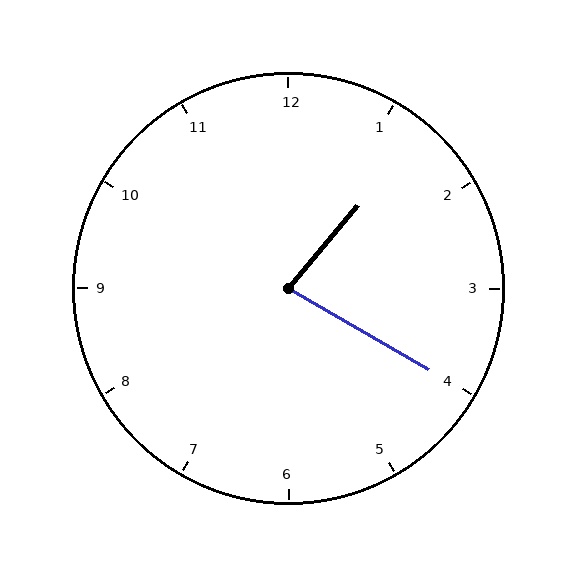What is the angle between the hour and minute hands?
Approximately 80 degrees.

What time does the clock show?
1:20.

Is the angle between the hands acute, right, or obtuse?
It is acute.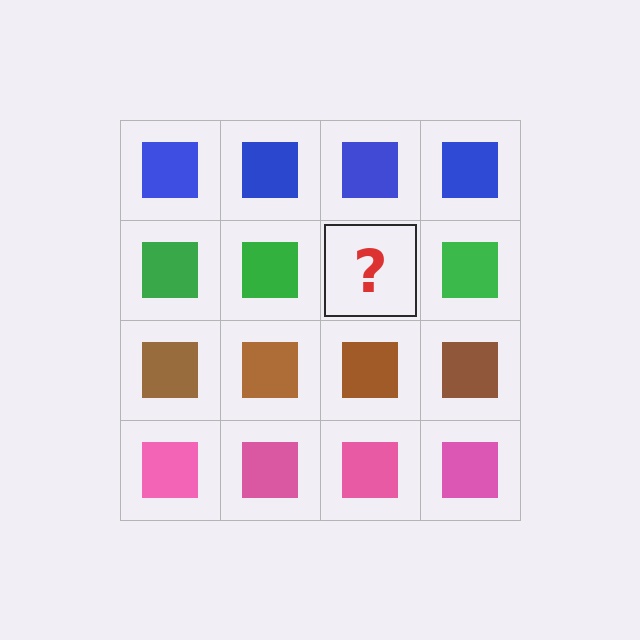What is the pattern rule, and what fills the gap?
The rule is that each row has a consistent color. The gap should be filled with a green square.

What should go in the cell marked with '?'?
The missing cell should contain a green square.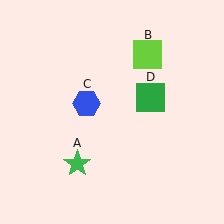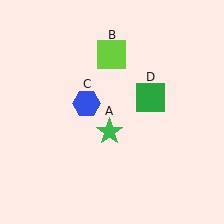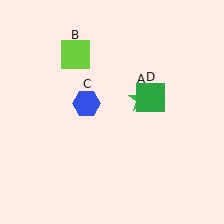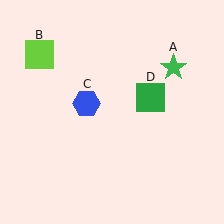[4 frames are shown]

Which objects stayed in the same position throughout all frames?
Blue hexagon (object C) and green square (object D) remained stationary.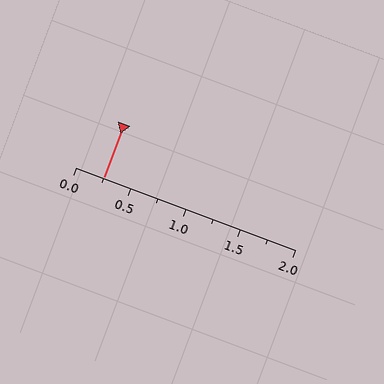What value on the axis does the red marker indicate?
The marker indicates approximately 0.25.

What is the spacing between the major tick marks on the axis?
The major ticks are spaced 0.5 apart.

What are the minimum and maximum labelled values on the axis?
The axis runs from 0.0 to 2.0.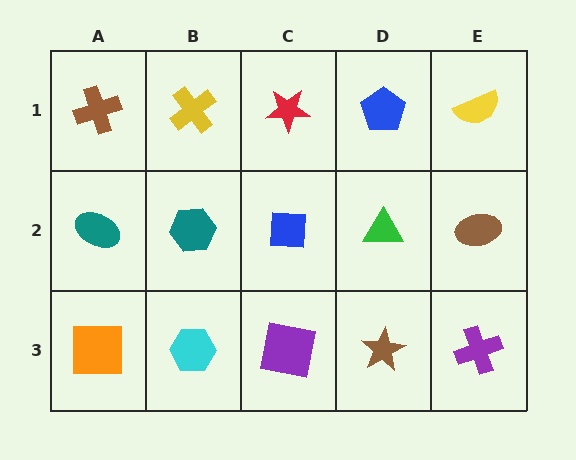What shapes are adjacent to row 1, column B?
A teal hexagon (row 2, column B), a brown cross (row 1, column A), a red star (row 1, column C).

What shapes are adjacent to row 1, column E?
A brown ellipse (row 2, column E), a blue pentagon (row 1, column D).